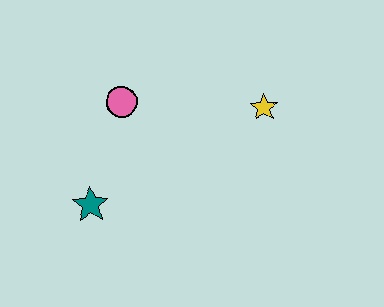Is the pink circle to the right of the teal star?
Yes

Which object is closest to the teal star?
The pink circle is closest to the teal star.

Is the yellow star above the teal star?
Yes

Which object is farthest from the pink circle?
The yellow star is farthest from the pink circle.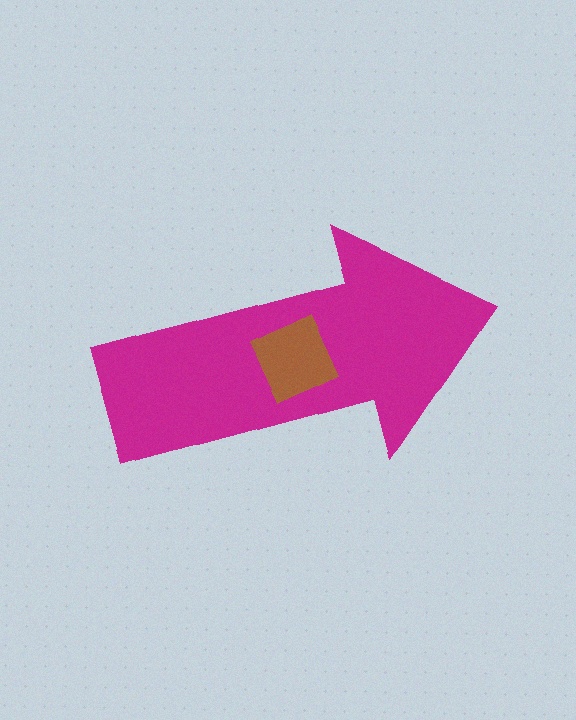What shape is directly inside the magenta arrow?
The brown diamond.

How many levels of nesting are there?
2.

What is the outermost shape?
The magenta arrow.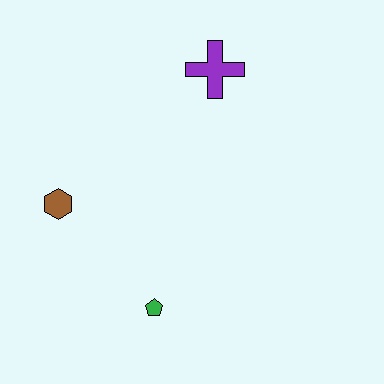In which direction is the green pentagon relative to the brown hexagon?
The green pentagon is below the brown hexagon.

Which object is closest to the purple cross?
The brown hexagon is closest to the purple cross.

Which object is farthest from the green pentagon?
The purple cross is farthest from the green pentagon.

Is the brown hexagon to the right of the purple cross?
No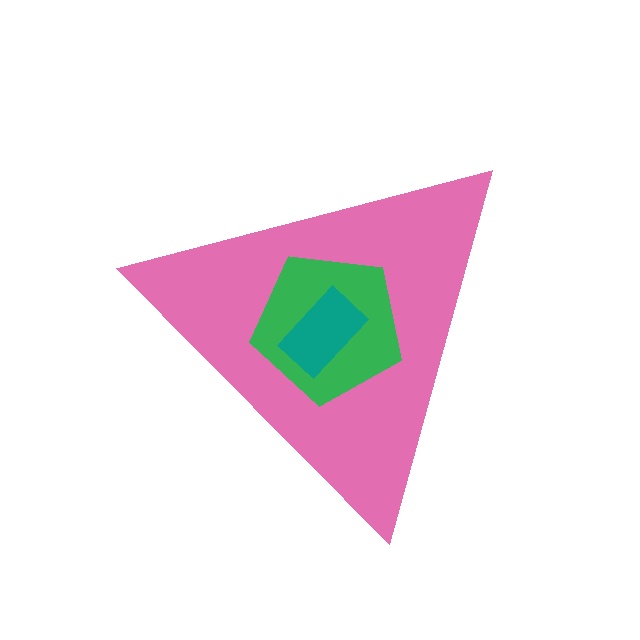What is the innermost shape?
The teal rectangle.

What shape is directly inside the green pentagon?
The teal rectangle.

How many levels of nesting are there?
3.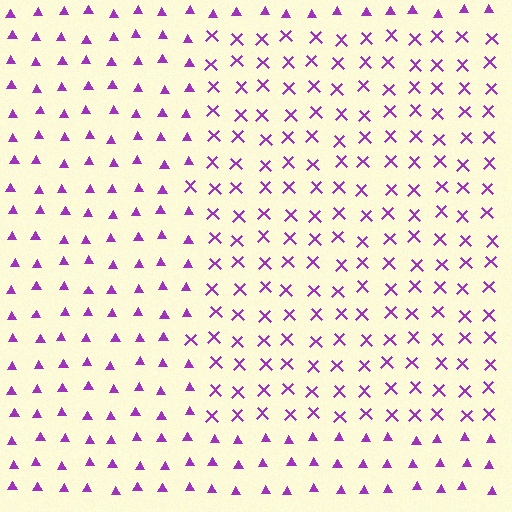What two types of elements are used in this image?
The image uses X marks inside the rectangle region and triangles outside it.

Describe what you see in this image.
The image is filled with small purple elements arranged in a uniform grid. A rectangle-shaped region contains X marks, while the surrounding area contains triangles. The boundary is defined purely by the change in element shape.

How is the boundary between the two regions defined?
The boundary is defined by a change in element shape: X marks inside vs. triangles outside. All elements share the same color and spacing.